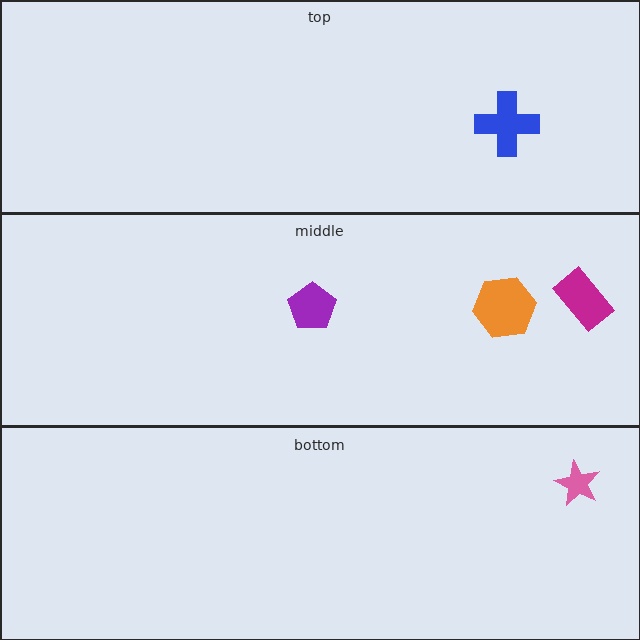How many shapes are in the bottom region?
1.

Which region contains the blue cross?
The top region.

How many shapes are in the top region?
1.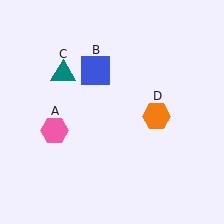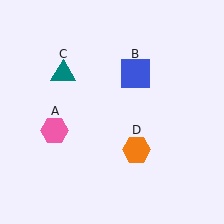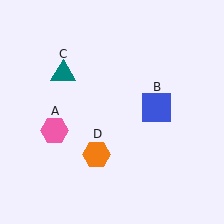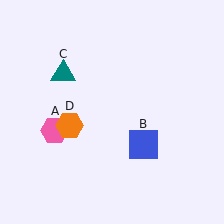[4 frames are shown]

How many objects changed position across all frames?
2 objects changed position: blue square (object B), orange hexagon (object D).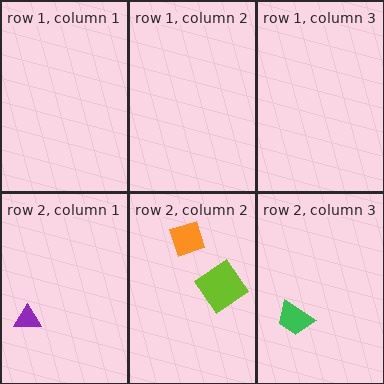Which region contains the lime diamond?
The row 2, column 2 region.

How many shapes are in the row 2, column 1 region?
1.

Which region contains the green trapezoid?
The row 2, column 3 region.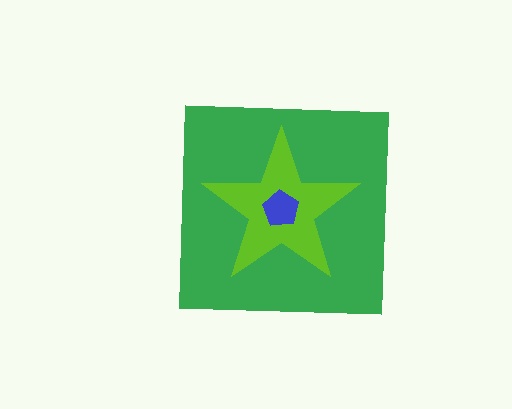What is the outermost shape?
The green square.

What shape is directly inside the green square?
The lime star.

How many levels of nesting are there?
3.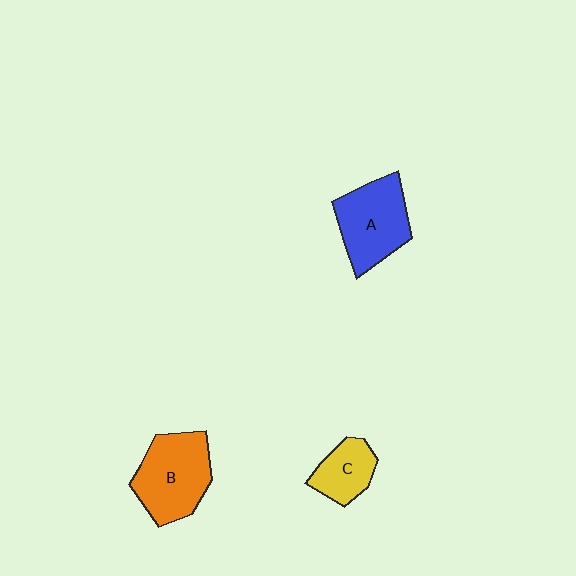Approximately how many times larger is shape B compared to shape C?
Approximately 1.8 times.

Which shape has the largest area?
Shape B (orange).